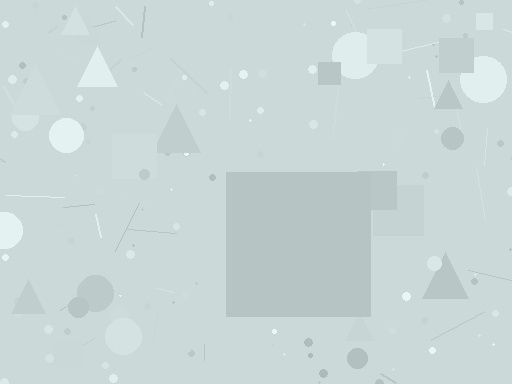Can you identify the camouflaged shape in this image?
The camouflaged shape is a square.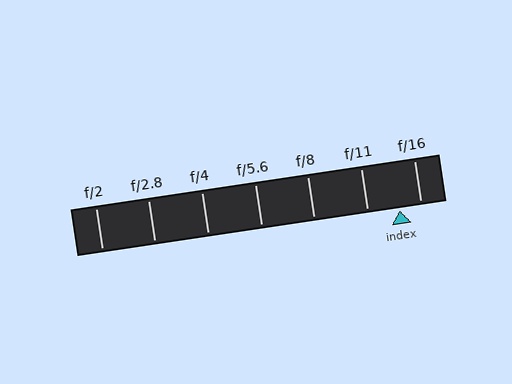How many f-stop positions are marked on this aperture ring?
There are 7 f-stop positions marked.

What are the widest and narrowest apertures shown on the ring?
The widest aperture shown is f/2 and the narrowest is f/16.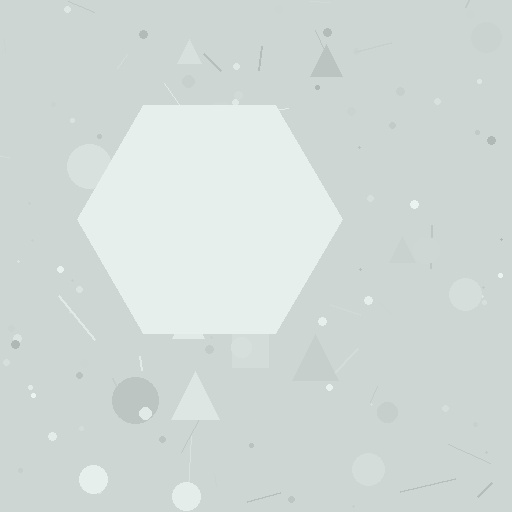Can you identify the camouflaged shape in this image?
The camouflaged shape is a hexagon.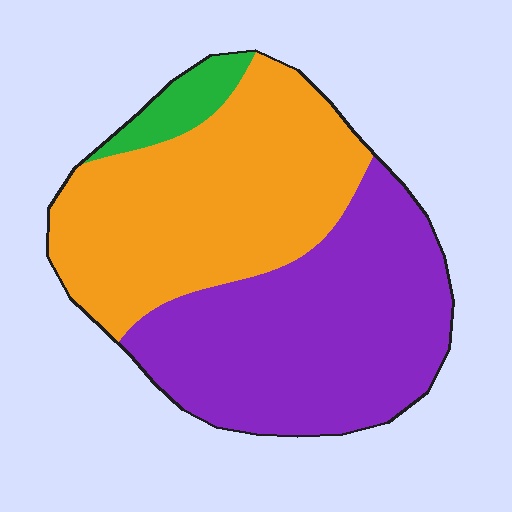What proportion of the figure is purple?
Purple covers about 50% of the figure.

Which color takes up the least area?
Green, at roughly 5%.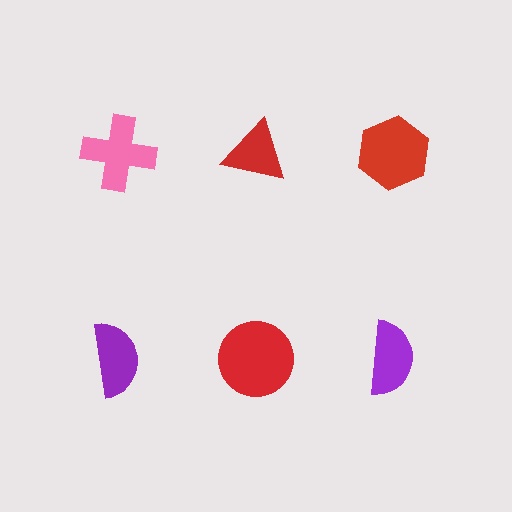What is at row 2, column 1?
A purple semicircle.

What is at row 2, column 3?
A purple semicircle.